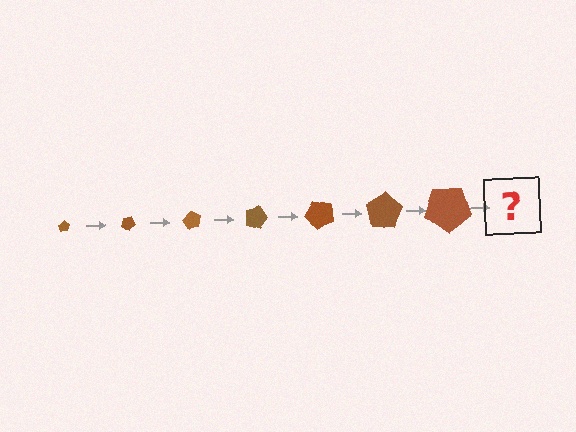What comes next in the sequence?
The next element should be a pentagon, larger than the previous one and rotated 210 degrees from the start.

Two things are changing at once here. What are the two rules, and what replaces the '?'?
The two rules are that the pentagon grows larger each step and it rotates 30 degrees each step. The '?' should be a pentagon, larger than the previous one and rotated 210 degrees from the start.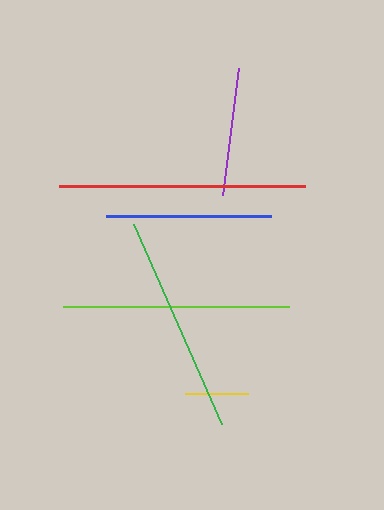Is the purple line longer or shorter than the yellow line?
The purple line is longer than the yellow line.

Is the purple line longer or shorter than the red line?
The red line is longer than the purple line.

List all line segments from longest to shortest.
From longest to shortest: red, lime, green, blue, purple, yellow.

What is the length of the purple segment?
The purple segment is approximately 128 pixels long.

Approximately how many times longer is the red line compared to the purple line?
The red line is approximately 1.9 times the length of the purple line.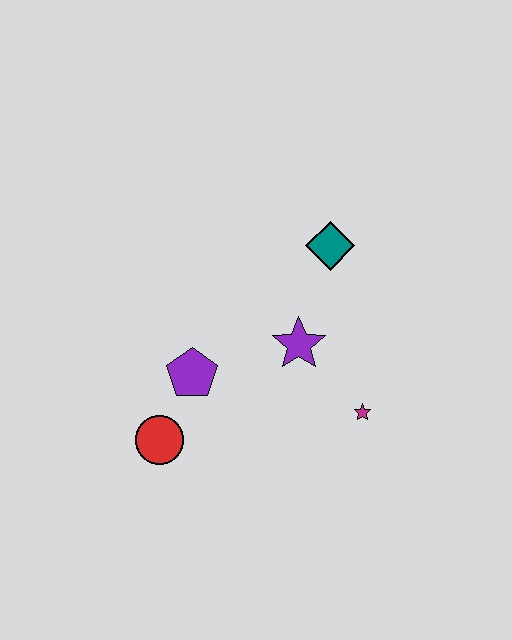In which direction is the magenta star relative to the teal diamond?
The magenta star is below the teal diamond.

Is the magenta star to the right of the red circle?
Yes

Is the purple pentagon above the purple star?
No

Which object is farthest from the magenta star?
The red circle is farthest from the magenta star.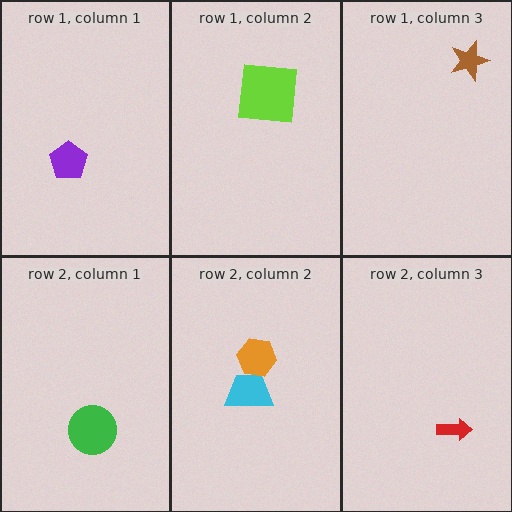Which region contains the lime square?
The row 1, column 2 region.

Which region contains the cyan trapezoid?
The row 2, column 2 region.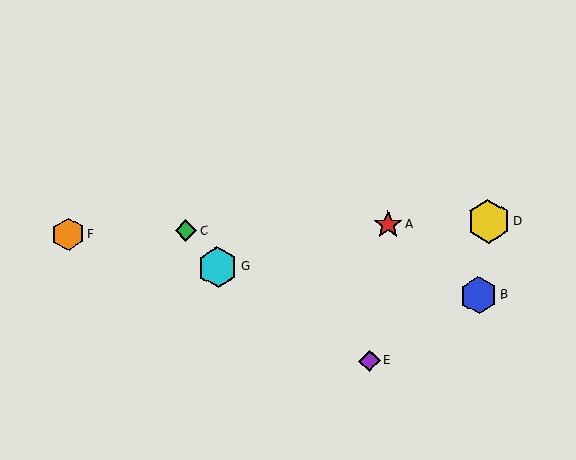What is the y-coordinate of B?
Object B is at y≈295.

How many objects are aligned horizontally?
4 objects (A, C, D, F) are aligned horizontally.